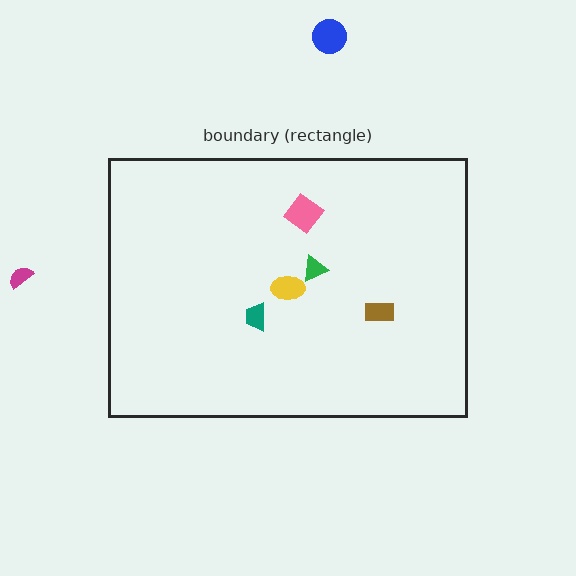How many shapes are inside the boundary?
5 inside, 2 outside.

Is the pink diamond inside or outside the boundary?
Inside.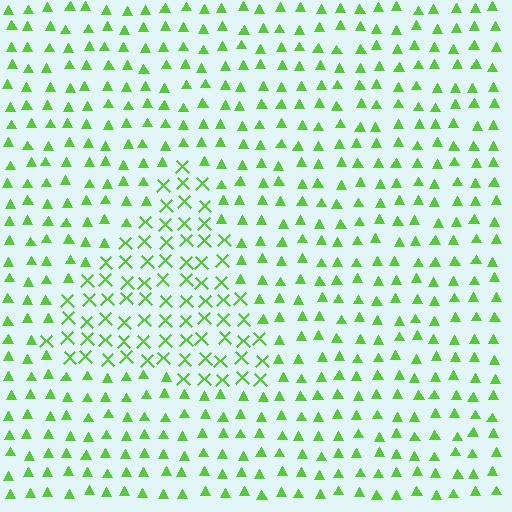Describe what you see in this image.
The image is filled with small lime elements arranged in a uniform grid. A triangle-shaped region contains X marks, while the surrounding area contains triangles. The boundary is defined purely by the change in element shape.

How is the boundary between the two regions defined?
The boundary is defined by a change in element shape: X marks inside vs. triangles outside. All elements share the same color and spacing.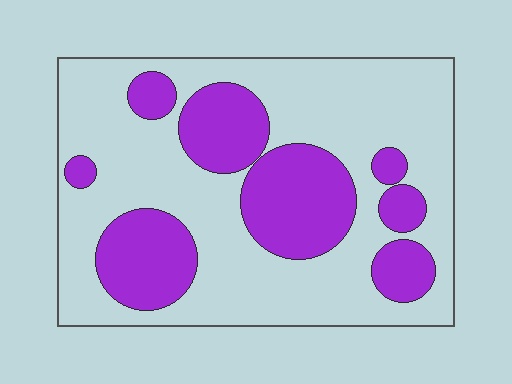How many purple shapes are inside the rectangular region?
8.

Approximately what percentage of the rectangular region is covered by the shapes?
Approximately 30%.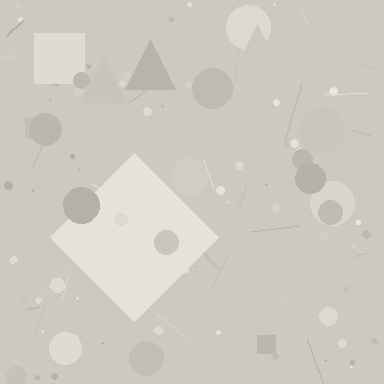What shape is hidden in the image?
A diamond is hidden in the image.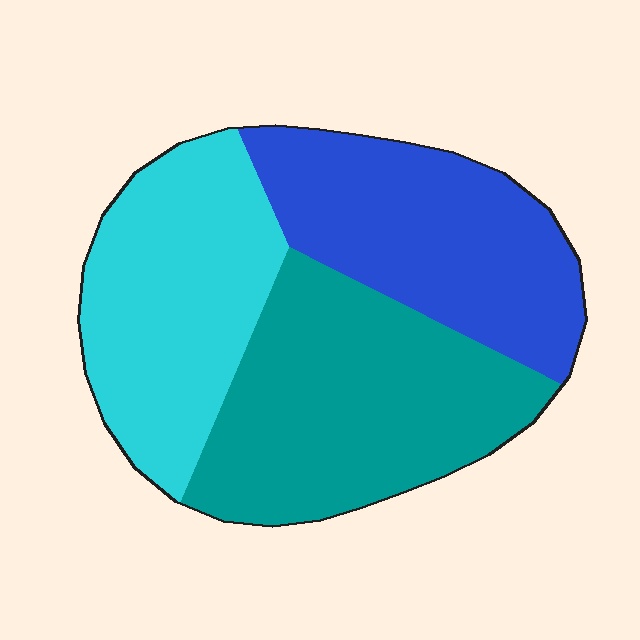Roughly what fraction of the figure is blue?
Blue covers 31% of the figure.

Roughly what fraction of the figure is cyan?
Cyan takes up about one third (1/3) of the figure.